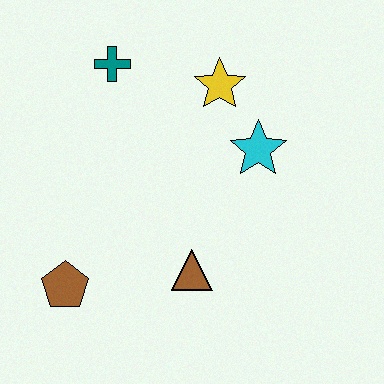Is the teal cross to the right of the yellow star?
No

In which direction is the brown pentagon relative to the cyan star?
The brown pentagon is to the left of the cyan star.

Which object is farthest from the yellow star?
The brown pentagon is farthest from the yellow star.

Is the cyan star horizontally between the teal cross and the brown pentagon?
No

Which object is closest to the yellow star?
The cyan star is closest to the yellow star.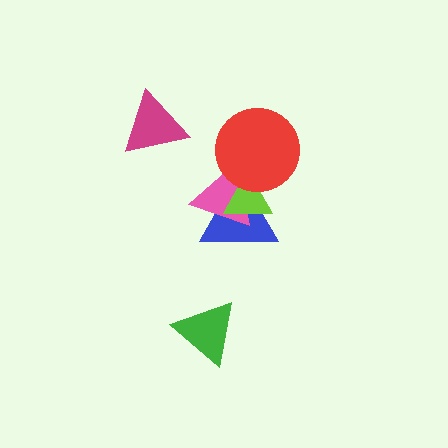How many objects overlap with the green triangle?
0 objects overlap with the green triangle.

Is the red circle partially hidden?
No, no other shape covers it.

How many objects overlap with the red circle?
3 objects overlap with the red circle.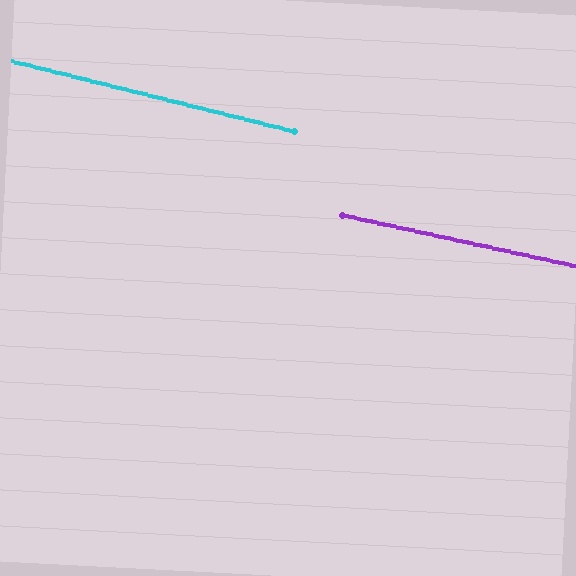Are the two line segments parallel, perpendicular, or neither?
Parallel — their directions differ by only 1.7°.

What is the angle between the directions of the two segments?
Approximately 2 degrees.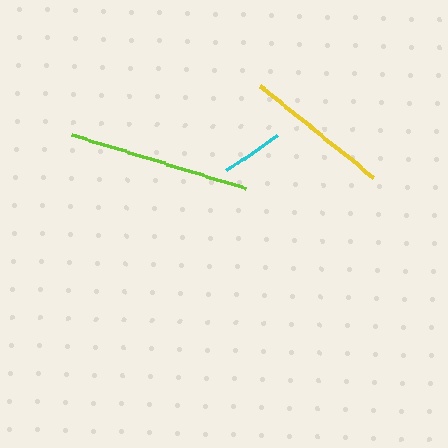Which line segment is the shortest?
The cyan line is the shortest at approximately 62 pixels.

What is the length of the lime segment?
The lime segment is approximately 182 pixels long.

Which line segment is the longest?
The lime line is the longest at approximately 182 pixels.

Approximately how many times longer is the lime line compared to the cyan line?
The lime line is approximately 2.9 times the length of the cyan line.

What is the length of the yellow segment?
The yellow segment is approximately 147 pixels long.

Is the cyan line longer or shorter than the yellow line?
The yellow line is longer than the cyan line.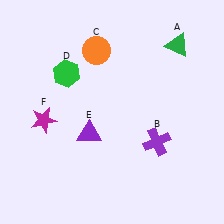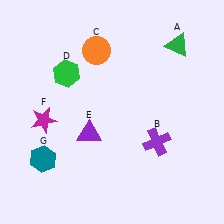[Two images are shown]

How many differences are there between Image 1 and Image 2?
There is 1 difference between the two images.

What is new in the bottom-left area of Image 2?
A teal hexagon (G) was added in the bottom-left area of Image 2.